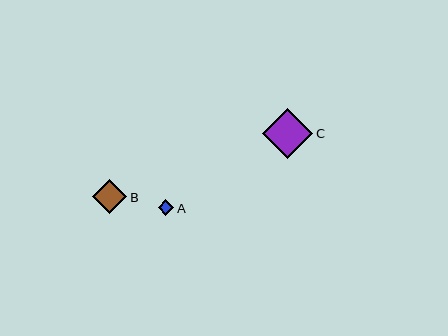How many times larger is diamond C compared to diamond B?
Diamond C is approximately 1.5 times the size of diamond B.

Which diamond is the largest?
Diamond C is the largest with a size of approximately 50 pixels.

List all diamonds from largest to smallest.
From largest to smallest: C, B, A.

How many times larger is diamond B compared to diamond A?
Diamond B is approximately 2.2 times the size of diamond A.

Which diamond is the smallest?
Diamond A is the smallest with a size of approximately 16 pixels.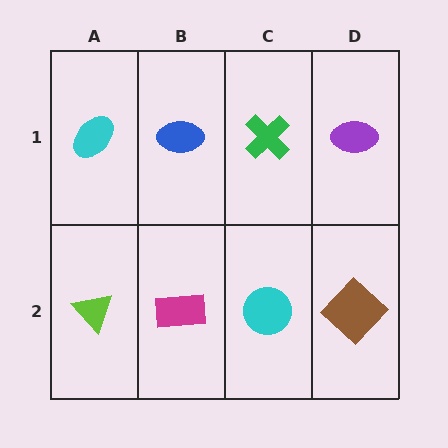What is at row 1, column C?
A green cross.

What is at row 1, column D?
A purple ellipse.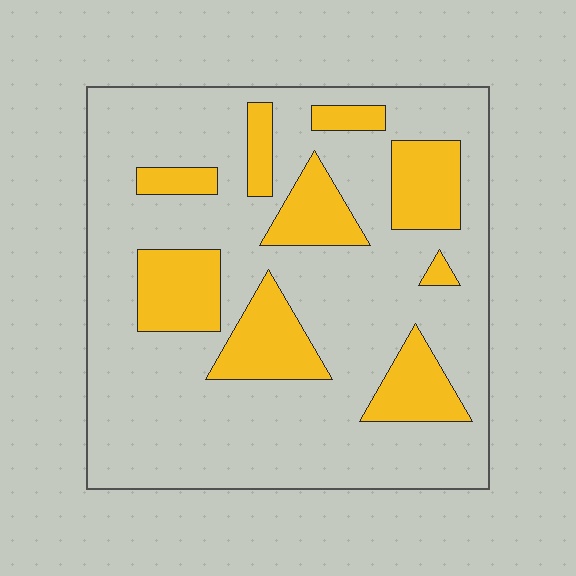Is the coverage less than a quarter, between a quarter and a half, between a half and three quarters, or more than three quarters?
Less than a quarter.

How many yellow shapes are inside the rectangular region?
9.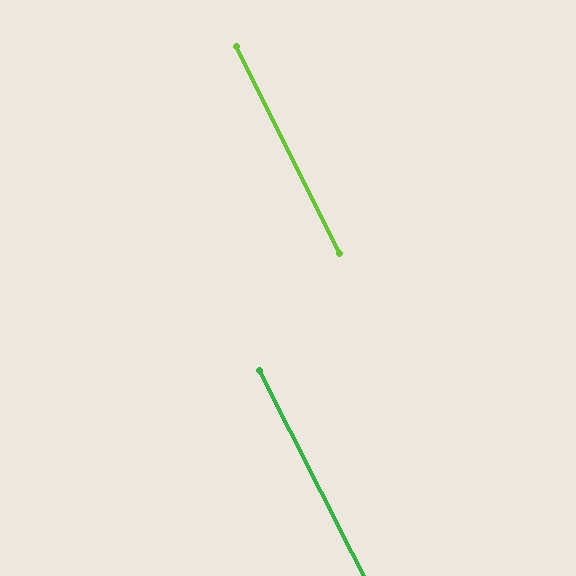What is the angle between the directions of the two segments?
Approximately 1 degree.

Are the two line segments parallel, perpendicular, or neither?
Parallel — their directions differ by only 0.6°.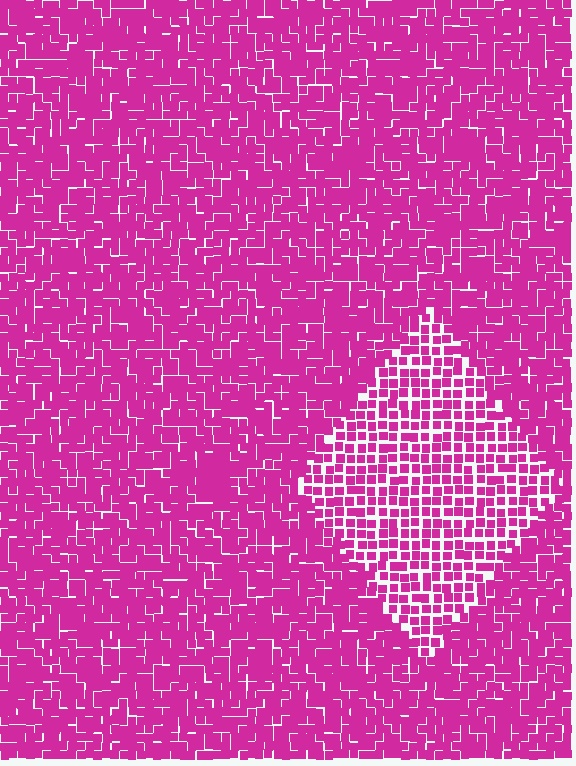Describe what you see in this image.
The image contains small magenta elements arranged at two different densities. A diamond-shaped region is visible where the elements are less densely packed than the surrounding area.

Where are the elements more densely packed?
The elements are more densely packed outside the diamond boundary.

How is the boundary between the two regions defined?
The boundary is defined by a change in element density (approximately 1.6x ratio). All elements are the same color, size, and shape.